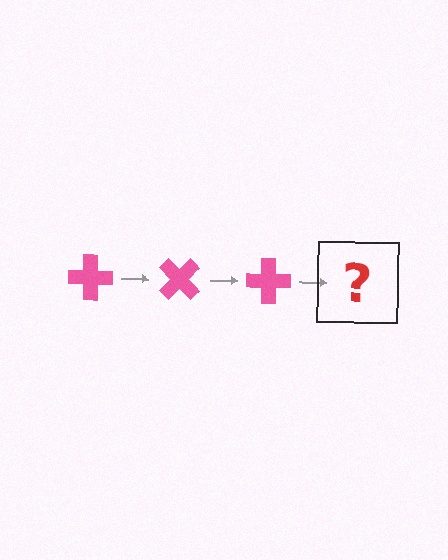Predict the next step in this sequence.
The next step is a pink cross rotated 135 degrees.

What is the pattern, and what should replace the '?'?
The pattern is that the cross rotates 45 degrees each step. The '?' should be a pink cross rotated 135 degrees.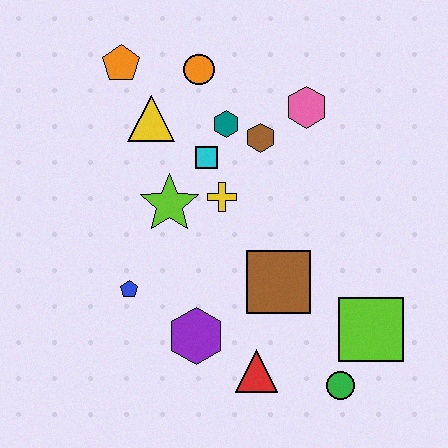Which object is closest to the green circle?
The lime square is closest to the green circle.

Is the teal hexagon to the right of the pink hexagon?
No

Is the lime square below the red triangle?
No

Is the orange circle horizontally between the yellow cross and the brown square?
No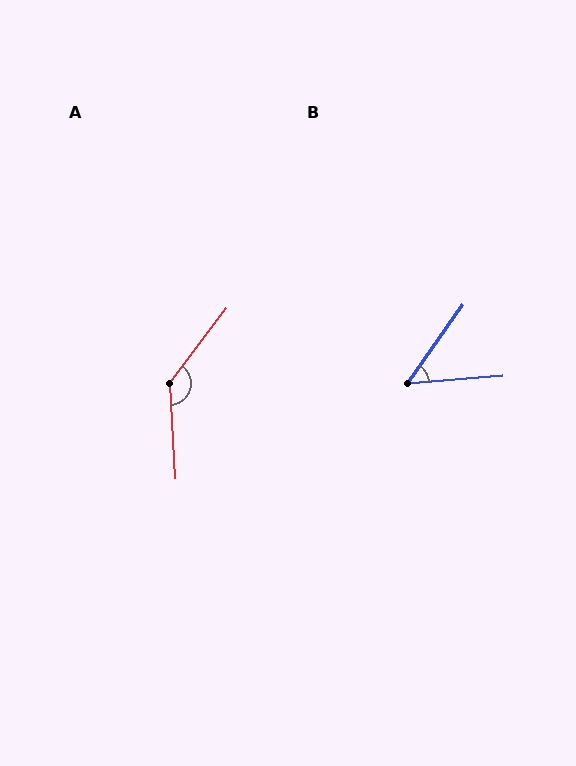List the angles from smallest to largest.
B (50°), A (139°).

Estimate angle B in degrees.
Approximately 50 degrees.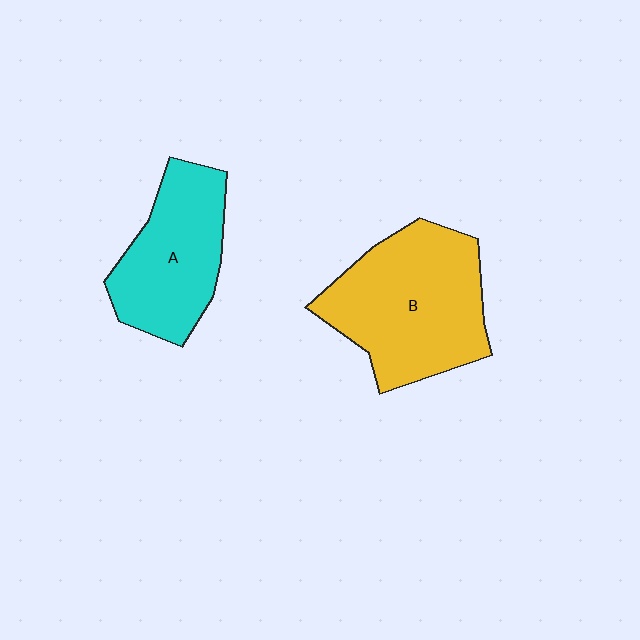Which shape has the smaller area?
Shape A (cyan).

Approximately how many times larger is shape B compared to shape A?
Approximately 1.4 times.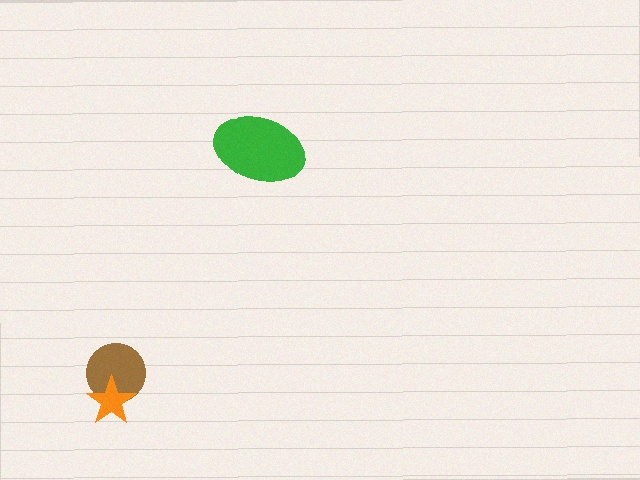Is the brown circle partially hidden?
Yes, it is partially covered by another shape.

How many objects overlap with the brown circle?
1 object overlaps with the brown circle.